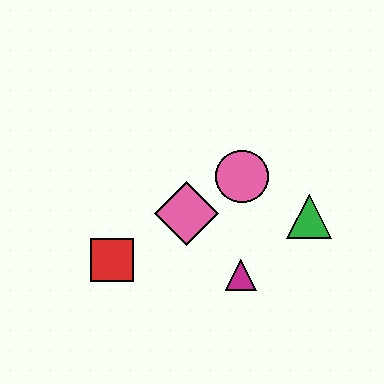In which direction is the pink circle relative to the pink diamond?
The pink circle is to the right of the pink diamond.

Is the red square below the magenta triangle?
No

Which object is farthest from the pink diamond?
The green triangle is farthest from the pink diamond.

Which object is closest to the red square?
The pink diamond is closest to the red square.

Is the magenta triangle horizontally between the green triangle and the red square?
Yes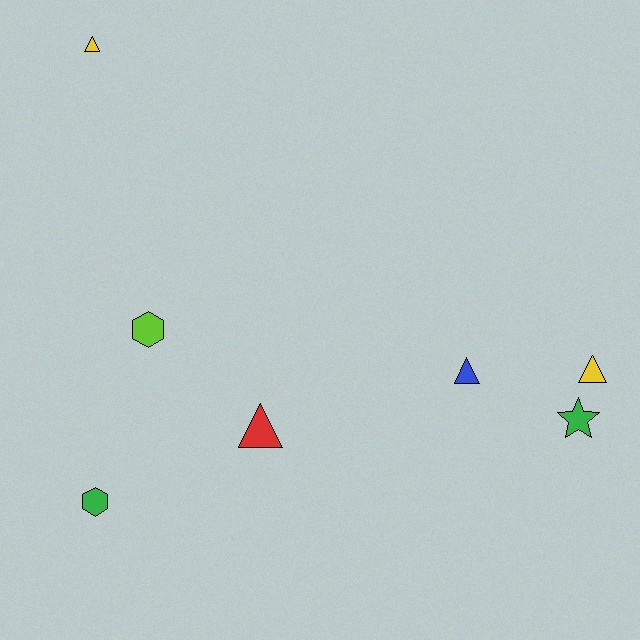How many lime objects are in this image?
There is 1 lime object.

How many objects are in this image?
There are 7 objects.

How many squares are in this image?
There are no squares.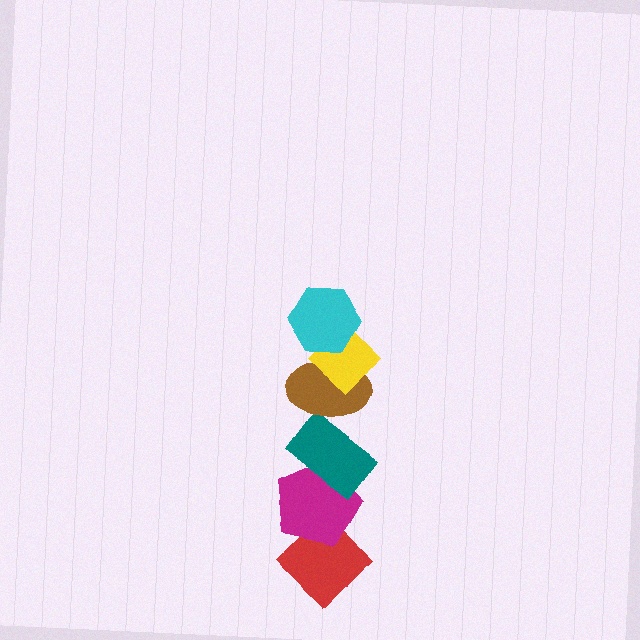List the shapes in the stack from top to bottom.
From top to bottom: the cyan hexagon, the yellow diamond, the brown ellipse, the teal rectangle, the magenta pentagon, the red diamond.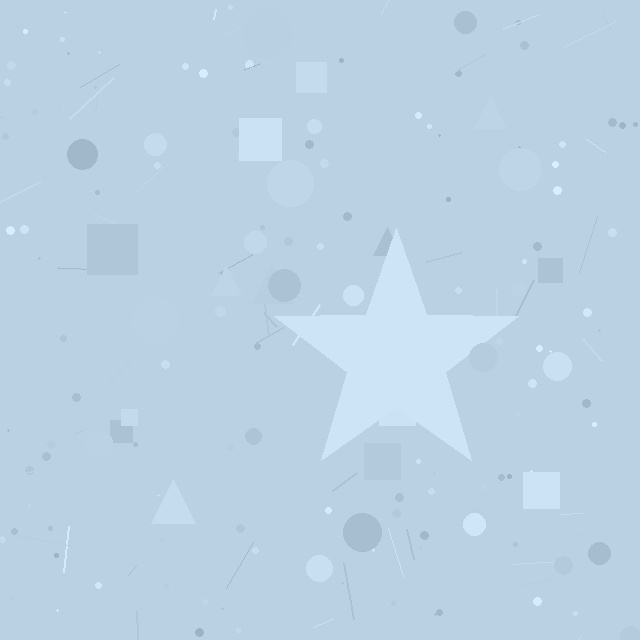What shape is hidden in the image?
A star is hidden in the image.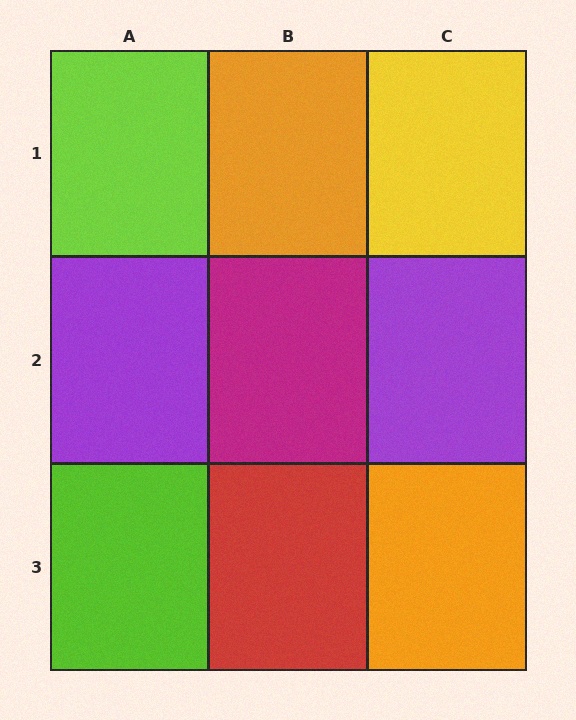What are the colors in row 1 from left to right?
Lime, orange, yellow.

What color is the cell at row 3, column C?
Orange.